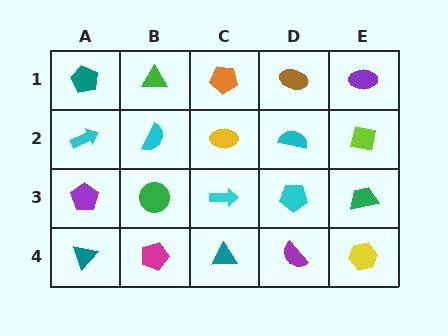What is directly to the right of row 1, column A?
A green triangle.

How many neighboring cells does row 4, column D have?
3.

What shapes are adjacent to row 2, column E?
A purple ellipse (row 1, column E), a green trapezoid (row 3, column E), a cyan semicircle (row 2, column D).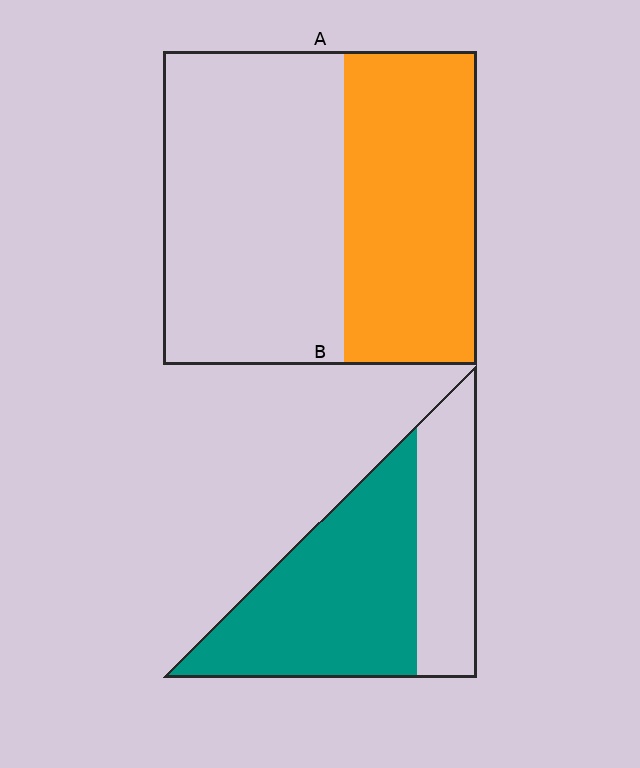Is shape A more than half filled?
No.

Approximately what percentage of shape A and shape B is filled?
A is approximately 40% and B is approximately 65%.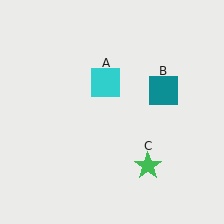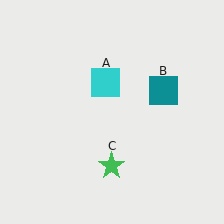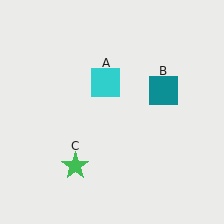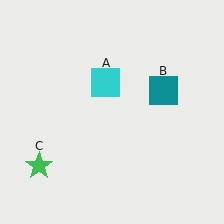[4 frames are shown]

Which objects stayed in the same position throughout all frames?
Cyan square (object A) and teal square (object B) remained stationary.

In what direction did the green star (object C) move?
The green star (object C) moved left.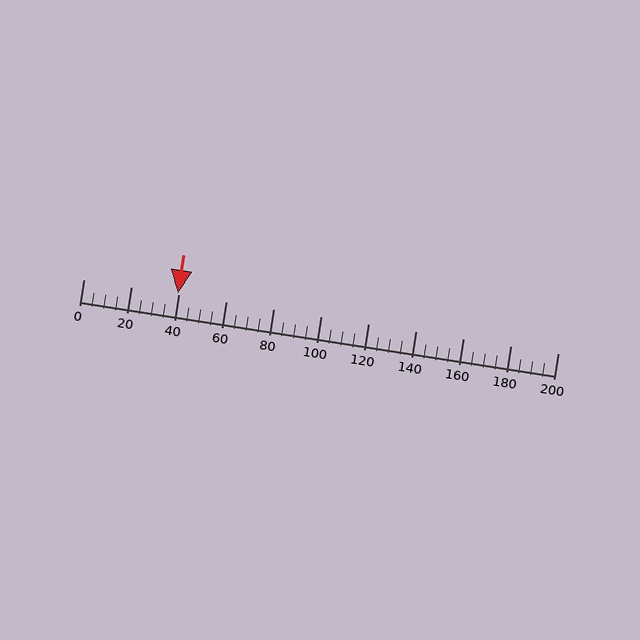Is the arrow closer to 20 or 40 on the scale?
The arrow is closer to 40.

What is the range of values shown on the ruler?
The ruler shows values from 0 to 200.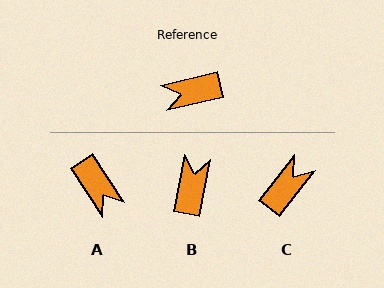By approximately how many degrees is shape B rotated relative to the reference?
Approximately 114 degrees clockwise.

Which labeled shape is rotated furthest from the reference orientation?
C, about 141 degrees away.